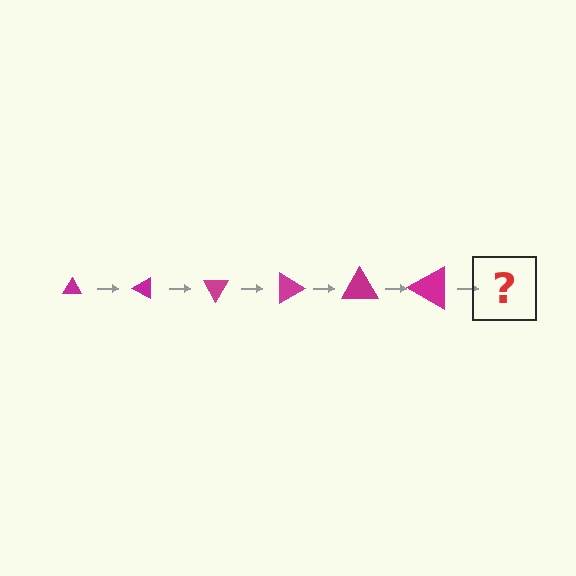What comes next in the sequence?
The next element should be a triangle, larger than the previous one and rotated 180 degrees from the start.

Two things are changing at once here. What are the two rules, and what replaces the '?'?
The two rules are that the triangle grows larger each step and it rotates 30 degrees each step. The '?' should be a triangle, larger than the previous one and rotated 180 degrees from the start.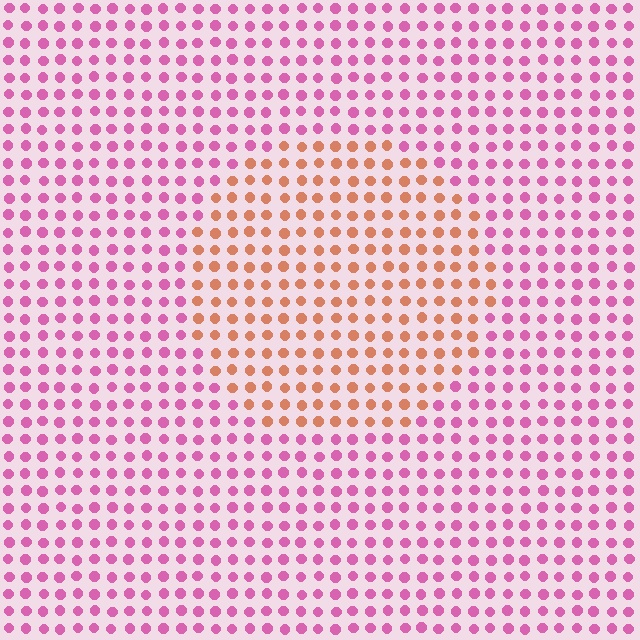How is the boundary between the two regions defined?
The boundary is defined purely by a slight shift in hue (about 55 degrees). Spacing, size, and orientation are identical on both sides.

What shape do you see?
I see a circle.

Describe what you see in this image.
The image is filled with small pink elements in a uniform arrangement. A circle-shaped region is visible where the elements are tinted to a slightly different hue, forming a subtle color boundary.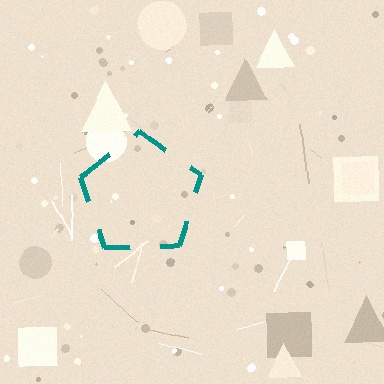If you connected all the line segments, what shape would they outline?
They would outline a pentagon.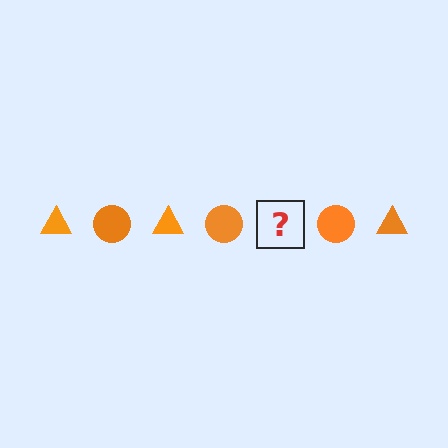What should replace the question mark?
The question mark should be replaced with an orange triangle.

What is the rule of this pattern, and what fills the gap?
The rule is that the pattern cycles through triangle, circle shapes in orange. The gap should be filled with an orange triangle.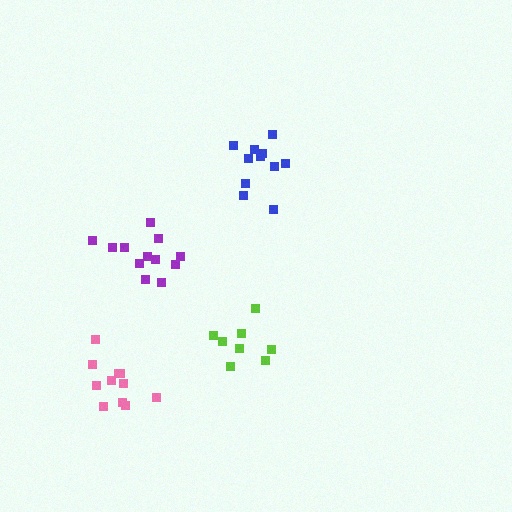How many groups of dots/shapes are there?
There are 4 groups.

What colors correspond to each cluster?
The clusters are colored: blue, purple, pink, lime.